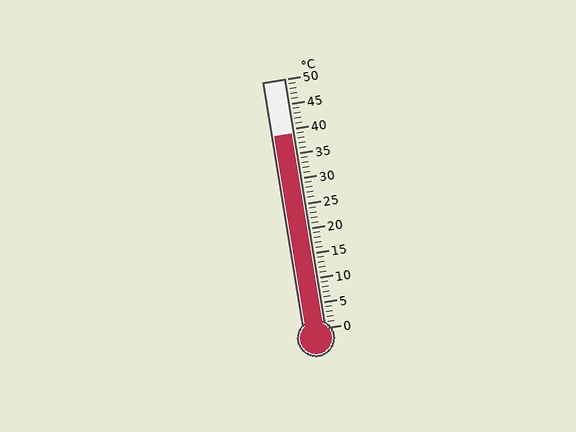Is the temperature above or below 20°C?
The temperature is above 20°C.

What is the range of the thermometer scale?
The thermometer scale ranges from 0°C to 50°C.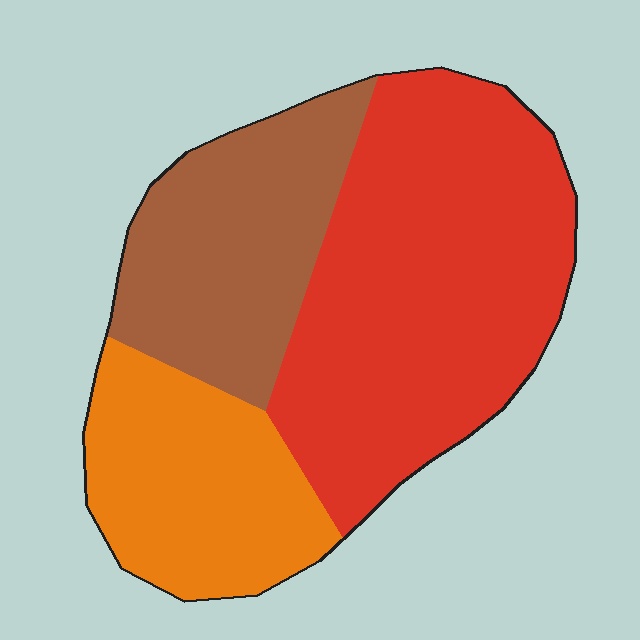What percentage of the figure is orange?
Orange covers 24% of the figure.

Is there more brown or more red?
Red.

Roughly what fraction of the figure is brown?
Brown covers about 25% of the figure.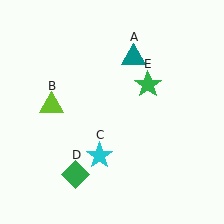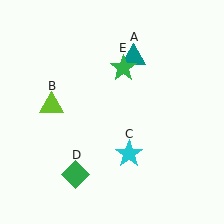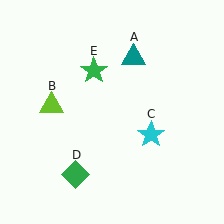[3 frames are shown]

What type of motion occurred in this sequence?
The cyan star (object C), green star (object E) rotated counterclockwise around the center of the scene.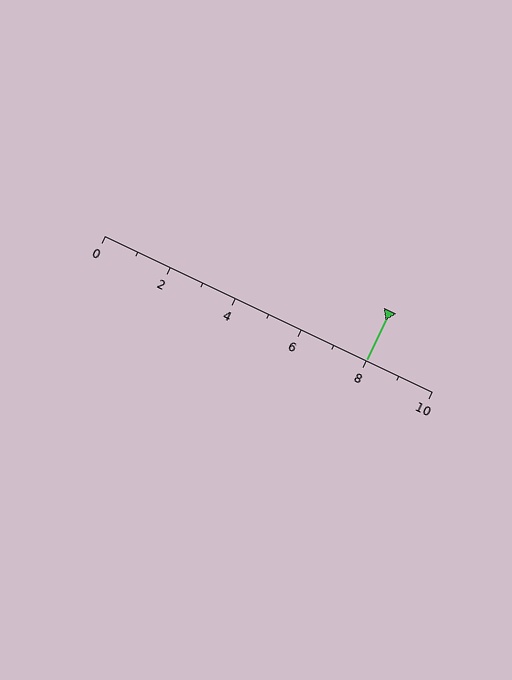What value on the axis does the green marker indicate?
The marker indicates approximately 8.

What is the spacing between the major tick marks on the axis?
The major ticks are spaced 2 apart.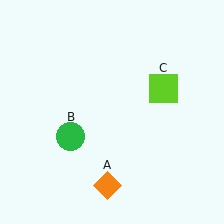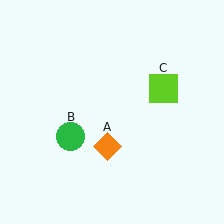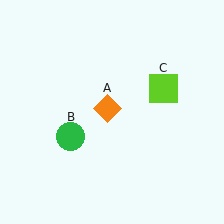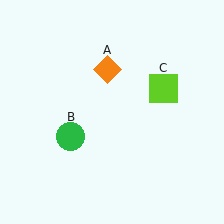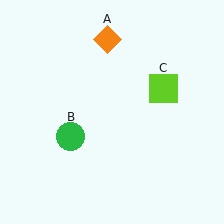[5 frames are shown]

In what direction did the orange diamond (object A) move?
The orange diamond (object A) moved up.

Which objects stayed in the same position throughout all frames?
Green circle (object B) and lime square (object C) remained stationary.